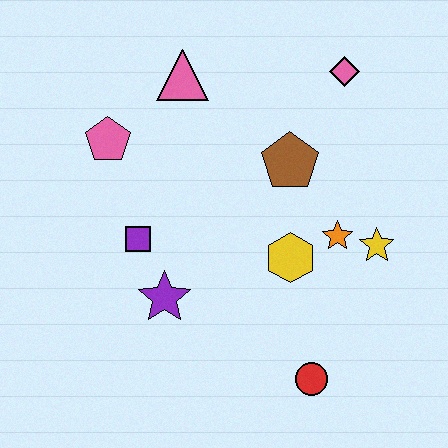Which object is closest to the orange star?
The yellow star is closest to the orange star.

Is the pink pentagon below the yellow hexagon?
No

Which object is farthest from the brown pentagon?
The red circle is farthest from the brown pentagon.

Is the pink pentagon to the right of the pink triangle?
No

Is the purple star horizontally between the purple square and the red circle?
Yes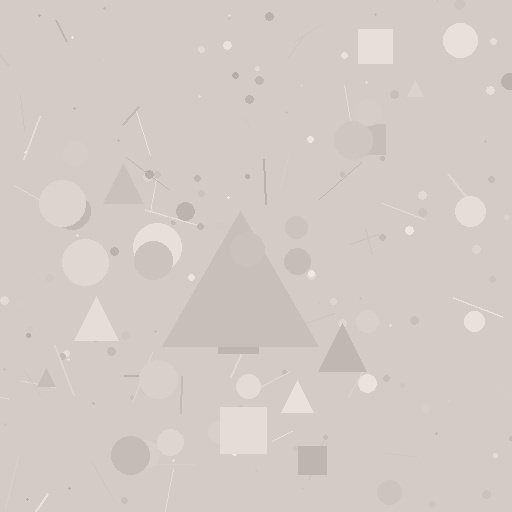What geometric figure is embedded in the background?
A triangle is embedded in the background.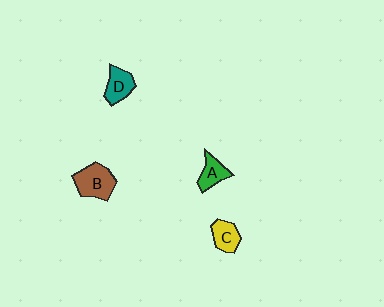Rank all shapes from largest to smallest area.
From largest to smallest: B (brown), D (teal), C (yellow), A (green).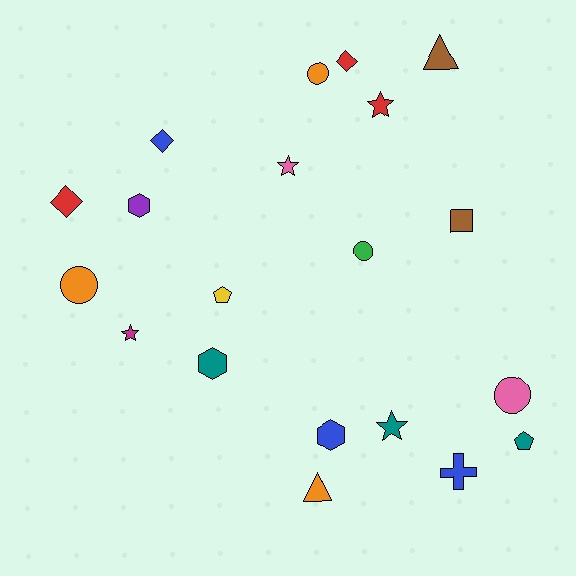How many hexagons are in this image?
There are 3 hexagons.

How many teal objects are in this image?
There are 3 teal objects.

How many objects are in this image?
There are 20 objects.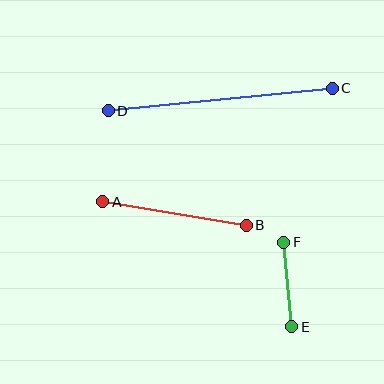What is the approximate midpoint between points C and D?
The midpoint is at approximately (220, 99) pixels.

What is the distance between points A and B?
The distance is approximately 145 pixels.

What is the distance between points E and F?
The distance is approximately 85 pixels.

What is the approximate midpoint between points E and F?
The midpoint is at approximately (288, 284) pixels.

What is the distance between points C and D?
The distance is approximately 225 pixels.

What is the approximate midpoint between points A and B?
The midpoint is at approximately (175, 214) pixels.